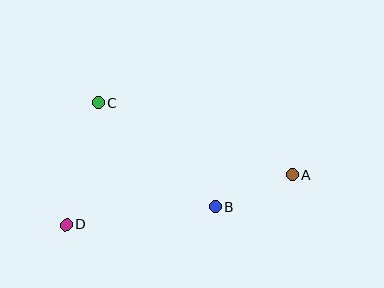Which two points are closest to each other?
Points A and B are closest to each other.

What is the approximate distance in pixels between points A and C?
The distance between A and C is approximately 207 pixels.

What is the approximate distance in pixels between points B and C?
The distance between B and C is approximately 157 pixels.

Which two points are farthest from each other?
Points A and D are farthest from each other.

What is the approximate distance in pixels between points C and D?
The distance between C and D is approximately 126 pixels.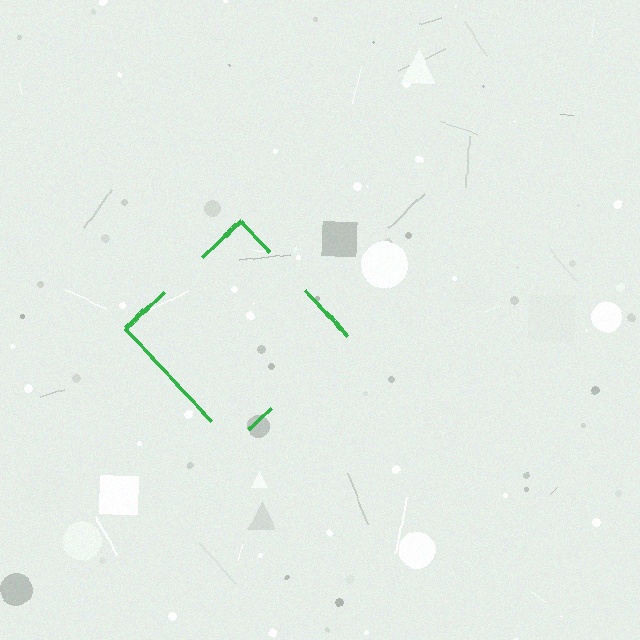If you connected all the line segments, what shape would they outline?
They would outline a diamond.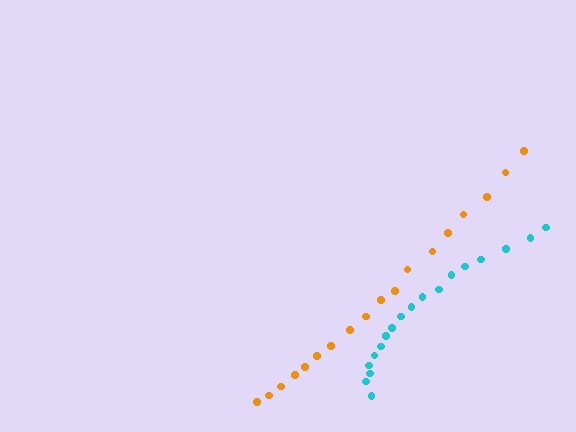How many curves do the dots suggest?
There are 2 distinct paths.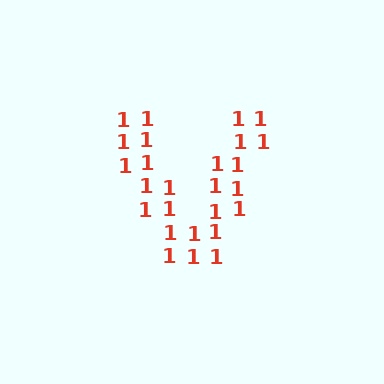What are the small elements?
The small elements are digit 1's.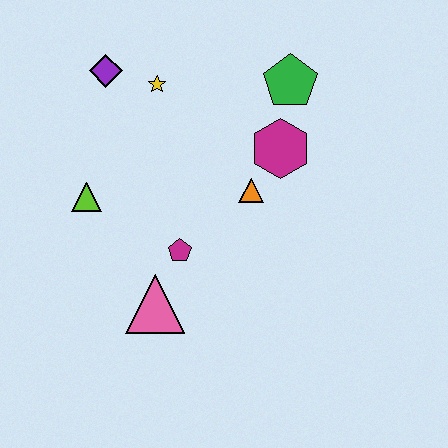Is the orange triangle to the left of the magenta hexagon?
Yes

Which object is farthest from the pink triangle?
The green pentagon is farthest from the pink triangle.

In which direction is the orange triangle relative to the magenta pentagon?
The orange triangle is to the right of the magenta pentagon.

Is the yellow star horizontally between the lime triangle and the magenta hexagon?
Yes